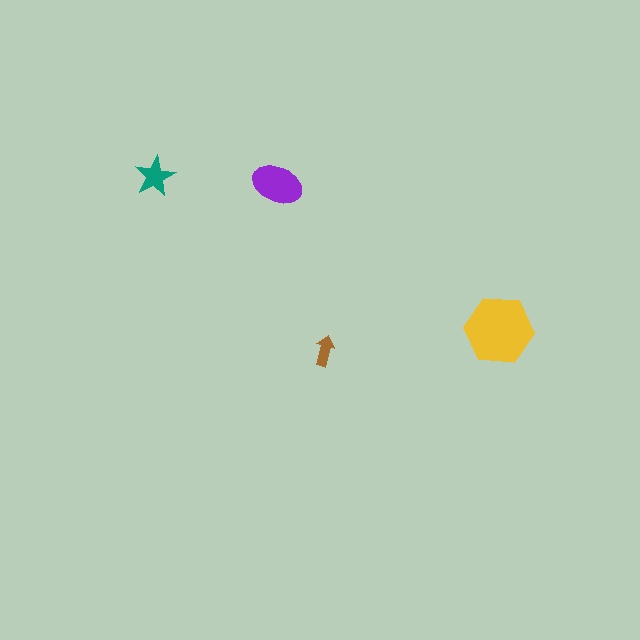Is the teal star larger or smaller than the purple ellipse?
Smaller.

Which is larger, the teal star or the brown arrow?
The teal star.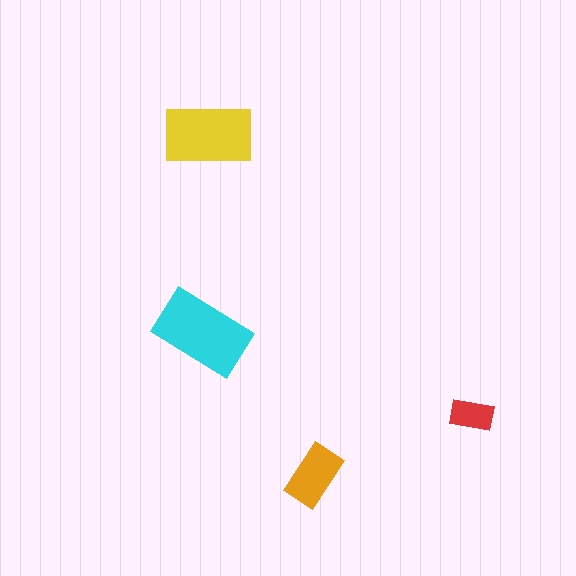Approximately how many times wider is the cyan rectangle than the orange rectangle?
About 1.5 times wider.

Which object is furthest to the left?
The cyan rectangle is leftmost.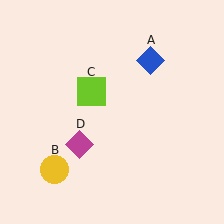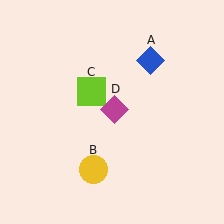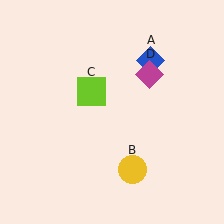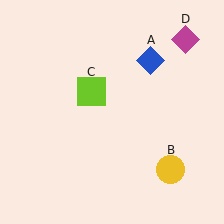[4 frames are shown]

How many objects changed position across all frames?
2 objects changed position: yellow circle (object B), magenta diamond (object D).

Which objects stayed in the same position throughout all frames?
Blue diamond (object A) and lime square (object C) remained stationary.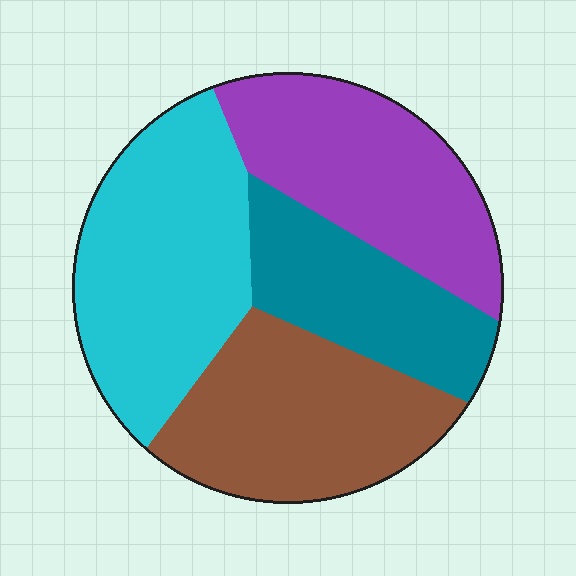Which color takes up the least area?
Teal, at roughly 20%.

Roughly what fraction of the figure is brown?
Brown covers roughly 25% of the figure.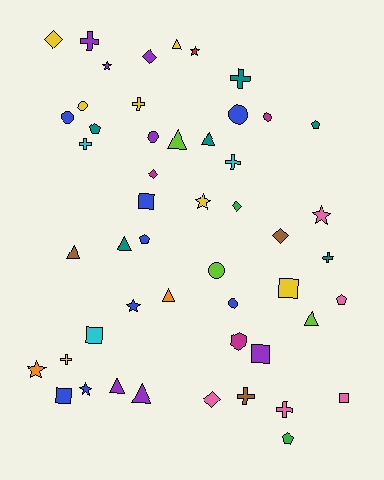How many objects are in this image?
There are 50 objects.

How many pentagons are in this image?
There are 5 pentagons.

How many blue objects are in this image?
There are 8 blue objects.